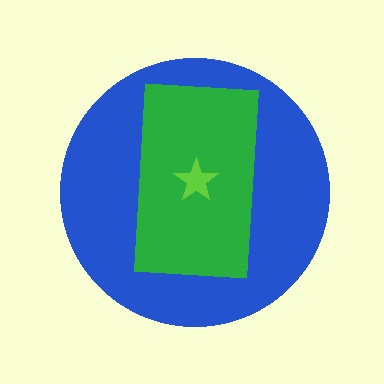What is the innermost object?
The lime star.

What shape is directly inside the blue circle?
The green rectangle.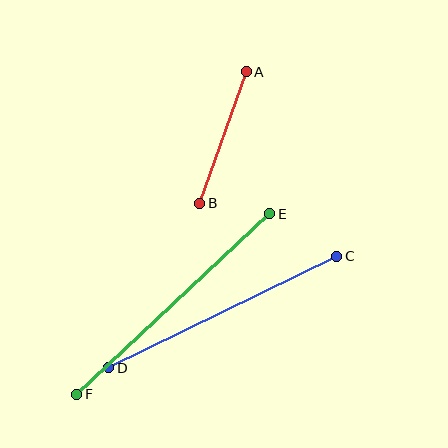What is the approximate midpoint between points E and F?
The midpoint is at approximately (173, 304) pixels.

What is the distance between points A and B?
The distance is approximately 139 pixels.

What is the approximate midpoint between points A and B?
The midpoint is at approximately (223, 138) pixels.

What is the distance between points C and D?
The distance is approximately 254 pixels.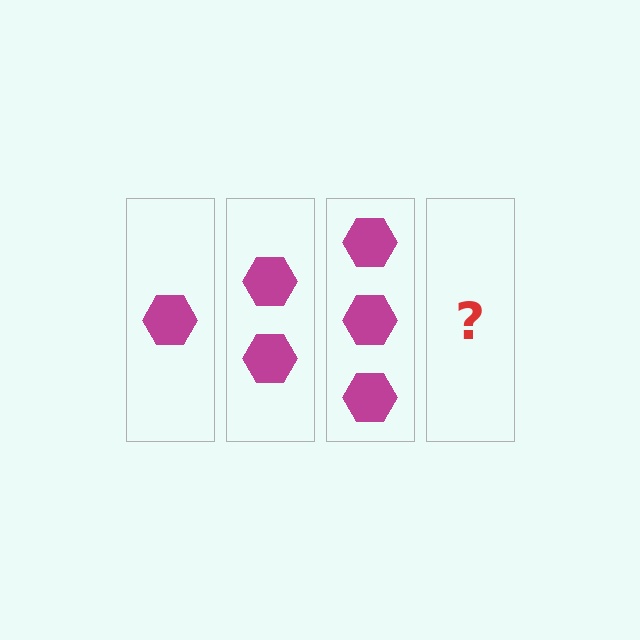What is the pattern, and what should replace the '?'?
The pattern is that each step adds one more hexagon. The '?' should be 4 hexagons.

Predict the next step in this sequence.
The next step is 4 hexagons.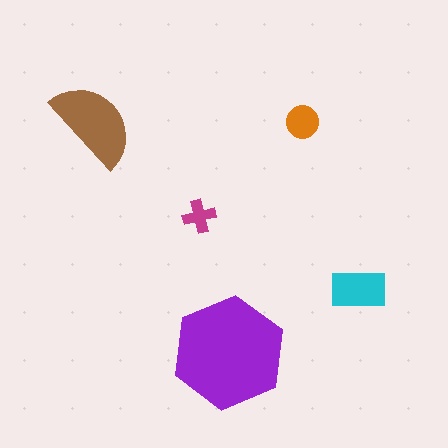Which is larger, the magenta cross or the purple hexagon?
The purple hexagon.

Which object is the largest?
The purple hexagon.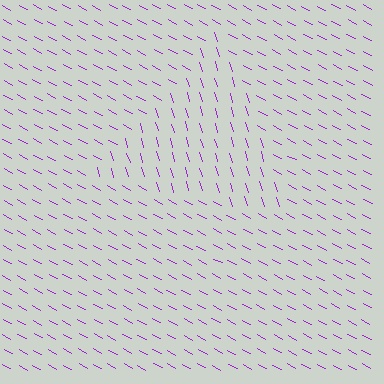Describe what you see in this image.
The image is filled with small purple line segments. A triangle region in the image has lines oriented differently from the surrounding lines, creating a visible texture boundary.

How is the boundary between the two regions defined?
The boundary is defined purely by a change in line orientation (approximately 45 degrees difference). All lines are the same color and thickness.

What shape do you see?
I see a triangle.